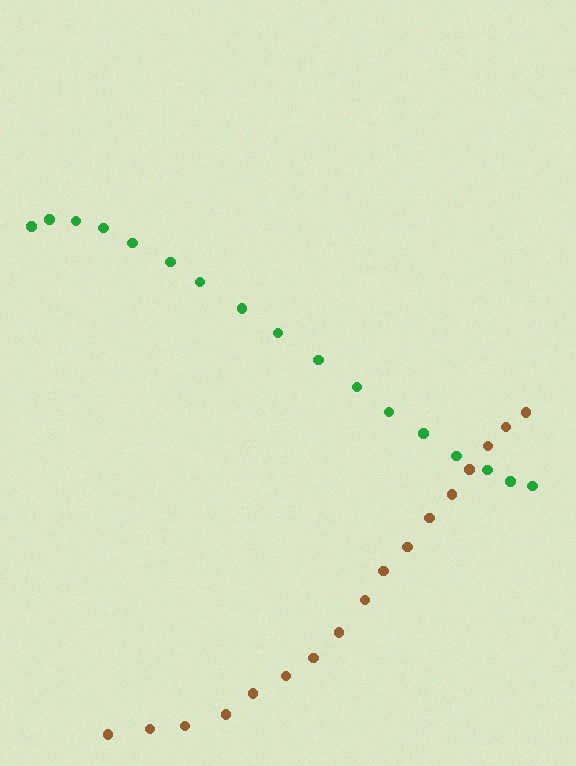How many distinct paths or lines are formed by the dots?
There are 2 distinct paths.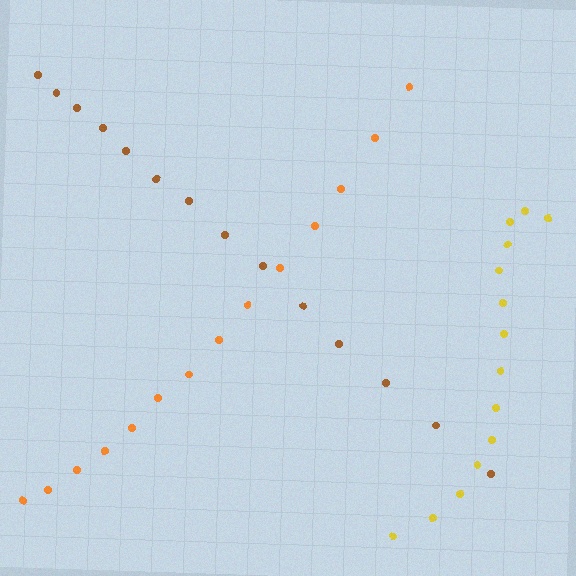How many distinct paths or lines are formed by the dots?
There are 3 distinct paths.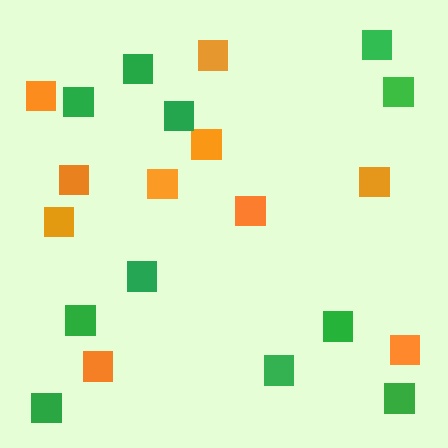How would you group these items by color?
There are 2 groups: one group of orange squares (10) and one group of green squares (11).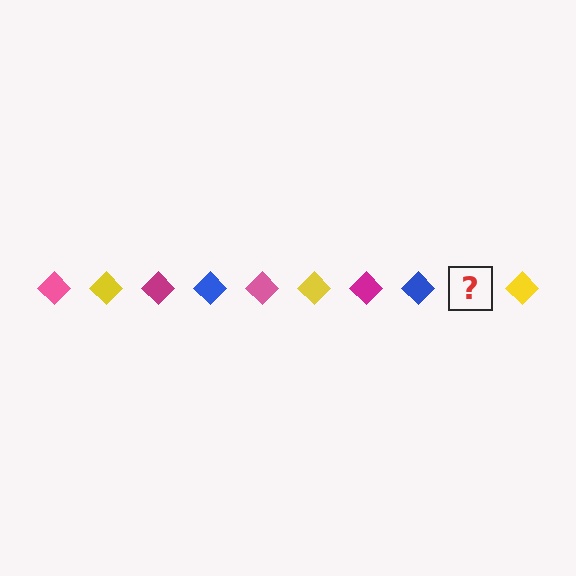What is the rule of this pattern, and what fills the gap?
The rule is that the pattern cycles through pink, yellow, magenta, blue diamonds. The gap should be filled with a pink diamond.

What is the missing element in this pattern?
The missing element is a pink diamond.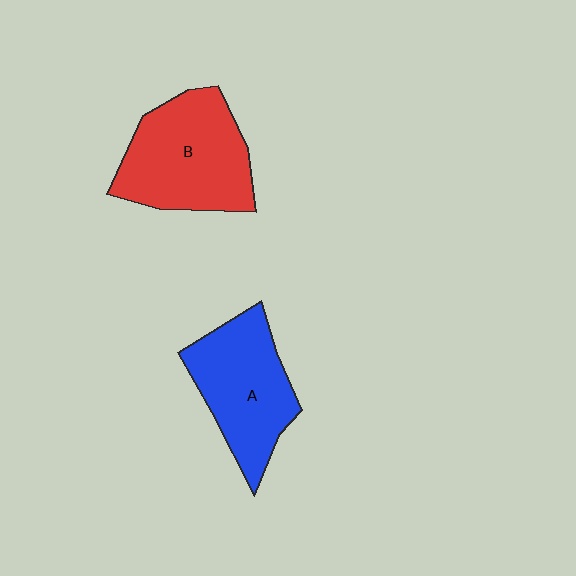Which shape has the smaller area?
Shape A (blue).